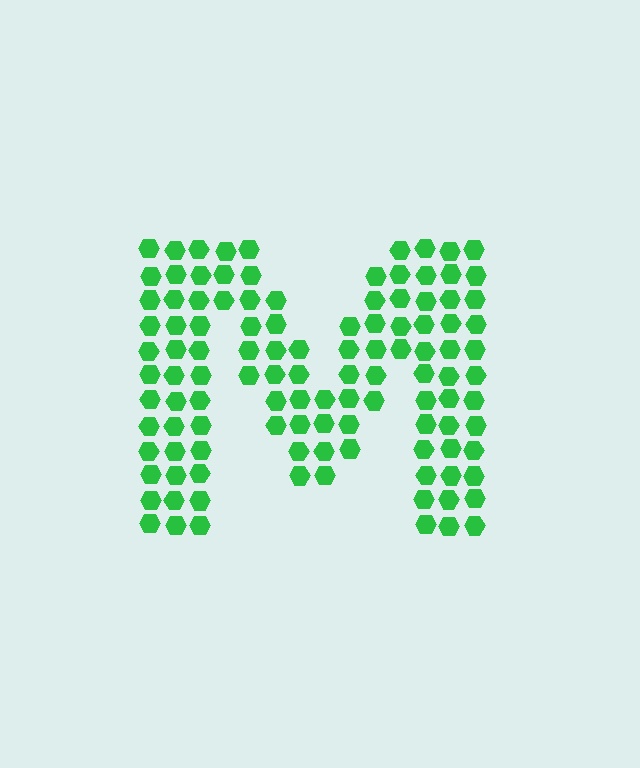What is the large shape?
The large shape is the letter M.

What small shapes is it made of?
It is made of small hexagons.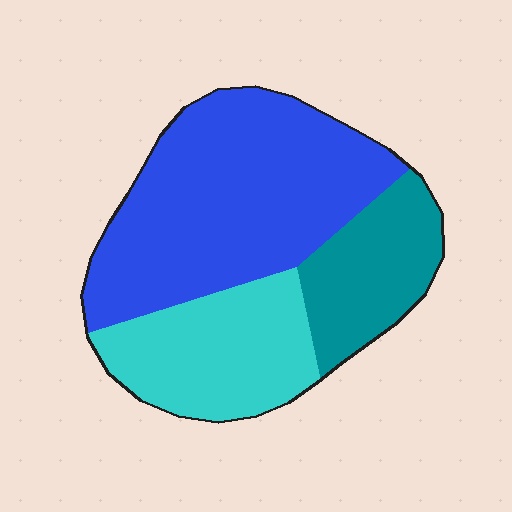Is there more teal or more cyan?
Cyan.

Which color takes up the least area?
Teal, at roughly 20%.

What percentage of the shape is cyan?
Cyan takes up about one quarter (1/4) of the shape.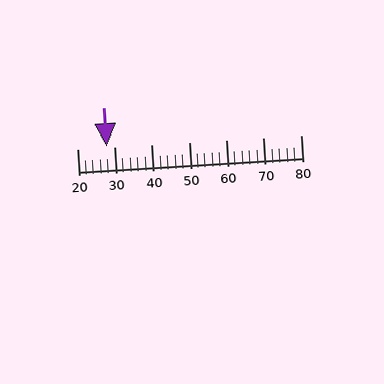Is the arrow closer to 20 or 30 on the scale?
The arrow is closer to 30.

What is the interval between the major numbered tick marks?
The major tick marks are spaced 10 units apart.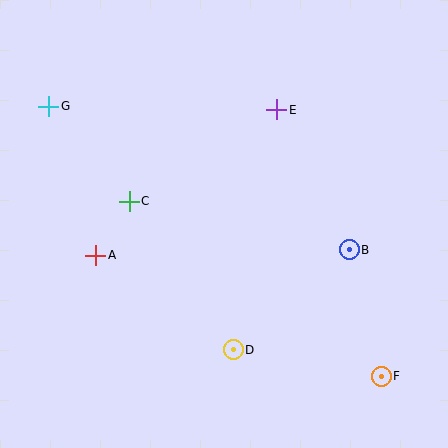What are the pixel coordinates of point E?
Point E is at (277, 110).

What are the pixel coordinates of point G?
Point G is at (49, 106).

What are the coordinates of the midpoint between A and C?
The midpoint between A and C is at (113, 228).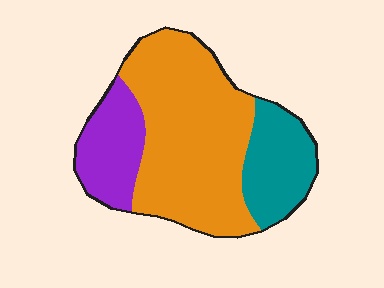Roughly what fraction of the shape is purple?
Purple covers about 20% of the shape.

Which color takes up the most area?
Orange, at roughly 60%.